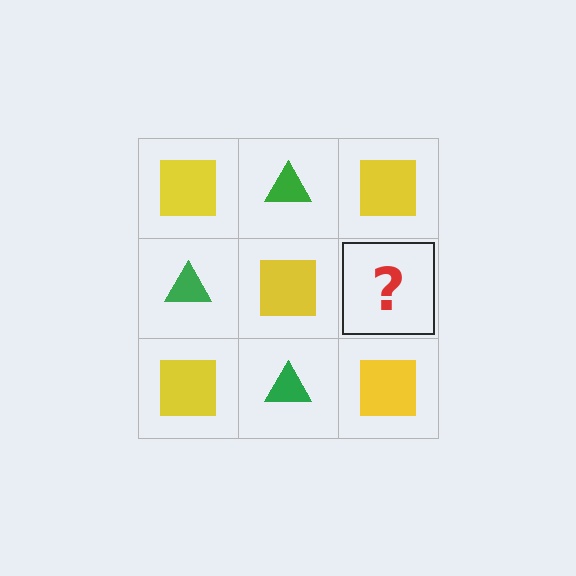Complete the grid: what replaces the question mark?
The question mark should be replaced with a green triangle.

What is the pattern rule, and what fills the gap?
The rule is that it alternates yellow square and green triangle in a checkerboard pattern. The gap should be filled with a green triangle.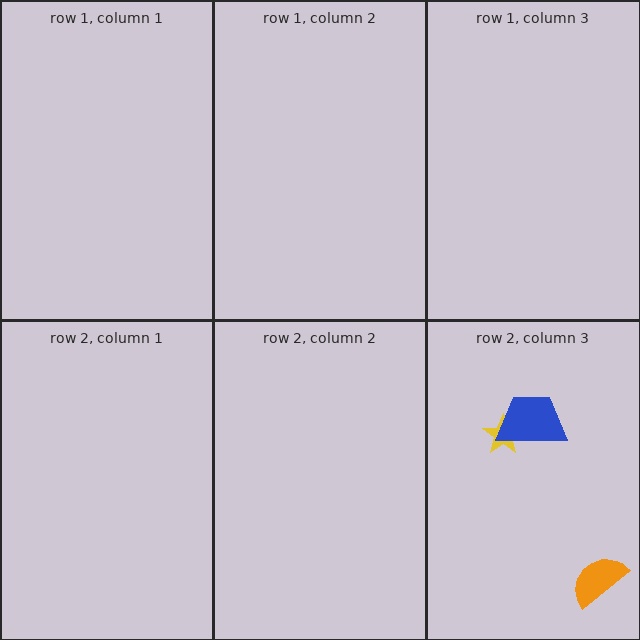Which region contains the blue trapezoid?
The row 2, column 3 region.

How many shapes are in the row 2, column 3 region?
3.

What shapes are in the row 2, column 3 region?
The yellow star, the orange semicircle, the blue trapezoid.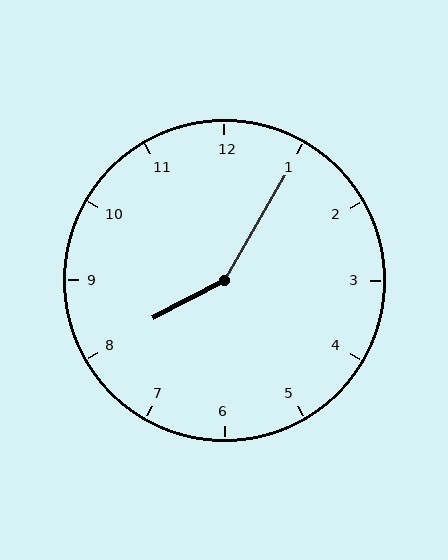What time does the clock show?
8:05.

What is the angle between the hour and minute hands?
Approximately 148 degrees.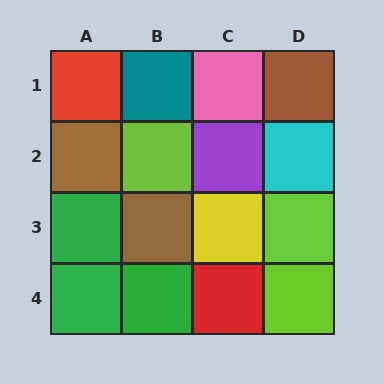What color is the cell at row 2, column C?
Purple.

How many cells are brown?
3 cells are brown.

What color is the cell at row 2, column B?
Lime.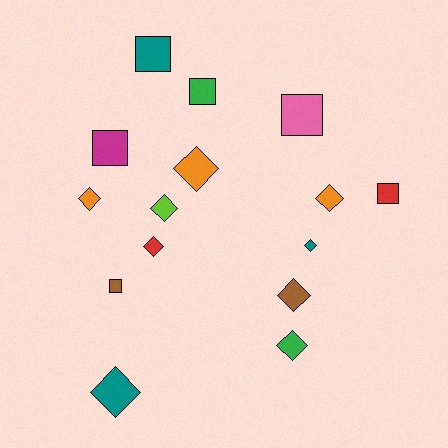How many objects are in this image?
There are 15 objects.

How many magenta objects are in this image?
There is 1 magenta object.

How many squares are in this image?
There are 6 squares.